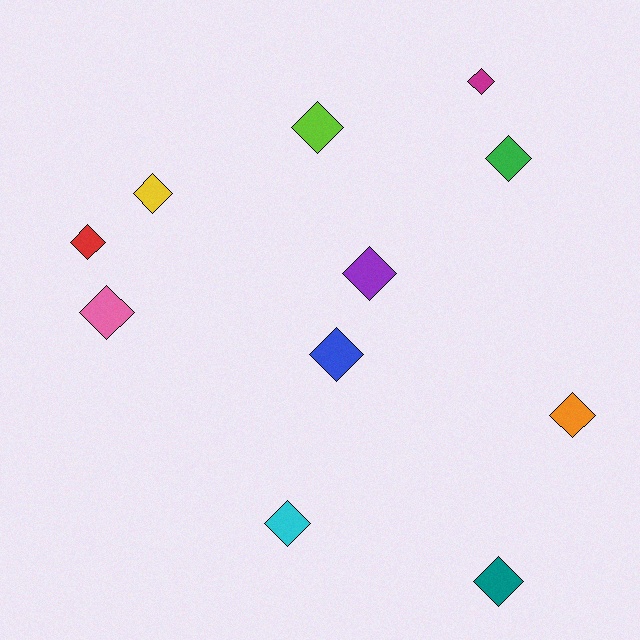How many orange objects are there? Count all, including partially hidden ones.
There is 1 orange object.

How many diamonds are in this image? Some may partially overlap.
There are 11 diamonds.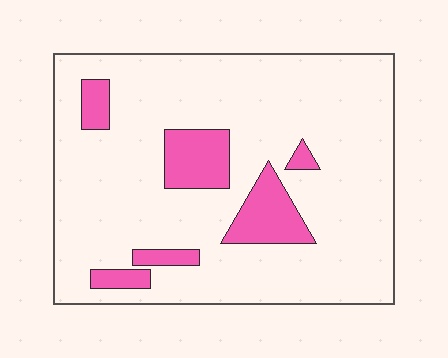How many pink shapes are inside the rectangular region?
6.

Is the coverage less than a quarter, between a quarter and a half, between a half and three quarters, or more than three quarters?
Less than a quarter.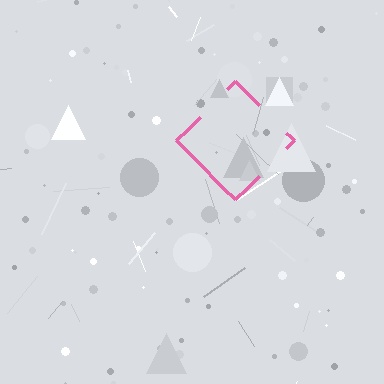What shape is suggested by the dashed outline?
The dashed outline suggests a diamond.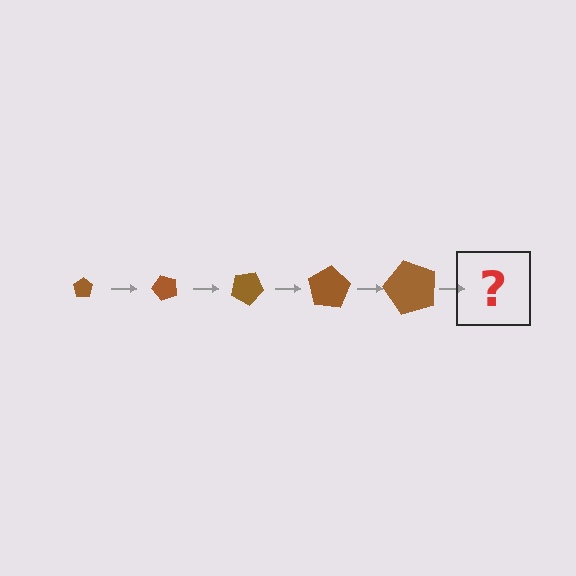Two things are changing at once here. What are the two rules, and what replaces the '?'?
The two rules are that the pentagon grows larger each step and it rotates 50 degrees each step. The '?' should be a pentagon, larger than the previous one and rotated 250 degrees from the start.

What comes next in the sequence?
The next element should be a pentagon, larger than the previous one and rotated 250 degrees from the start.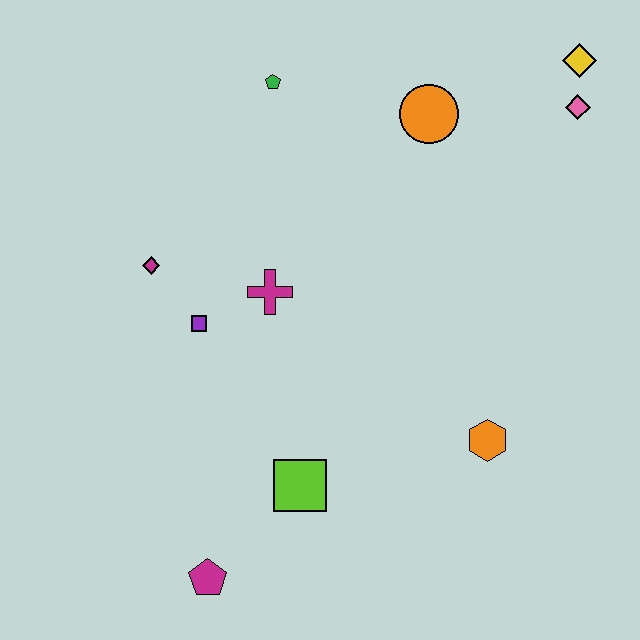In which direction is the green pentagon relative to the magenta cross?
The green pentagon is above the magenta cross.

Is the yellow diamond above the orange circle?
Yes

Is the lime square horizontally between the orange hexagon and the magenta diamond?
Yes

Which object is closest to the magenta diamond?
The purple square is closest to the magenta diamond.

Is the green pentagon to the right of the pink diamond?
No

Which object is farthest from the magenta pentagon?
The yellow diamond is farthest from the magenta pentagon.